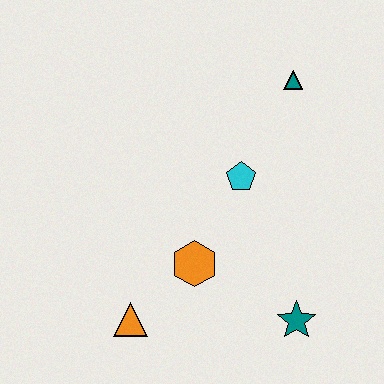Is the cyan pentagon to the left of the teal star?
Yes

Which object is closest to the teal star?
The orange hexagon is closest to the teal star.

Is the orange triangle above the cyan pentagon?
No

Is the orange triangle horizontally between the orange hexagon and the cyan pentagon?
No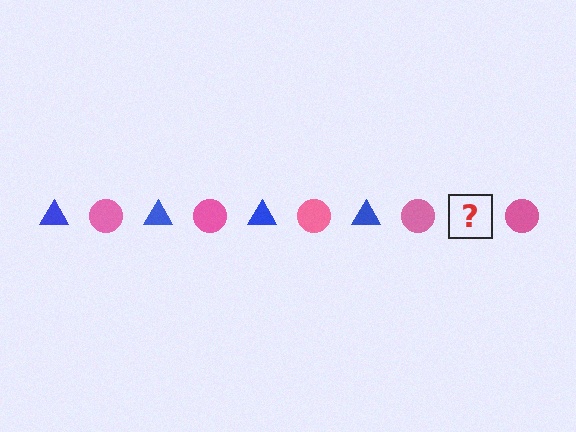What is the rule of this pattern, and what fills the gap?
The rule is that the pattern alternates between blue triangle and pink circle. The gap should be filled with a blue triangle.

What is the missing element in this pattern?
The missing element is a blue triangle.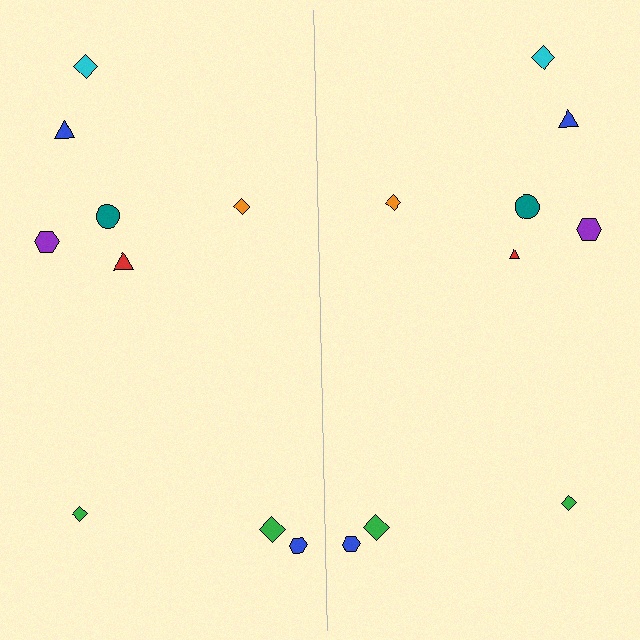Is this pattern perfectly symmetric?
No, the pattern is not perfectly symmetric. The red triangle on the right side has a different size than its mirror counterpart.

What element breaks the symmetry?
The red triangle on the right side has a different size than its mirror counterpart.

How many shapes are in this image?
There are 18 shapes in this image.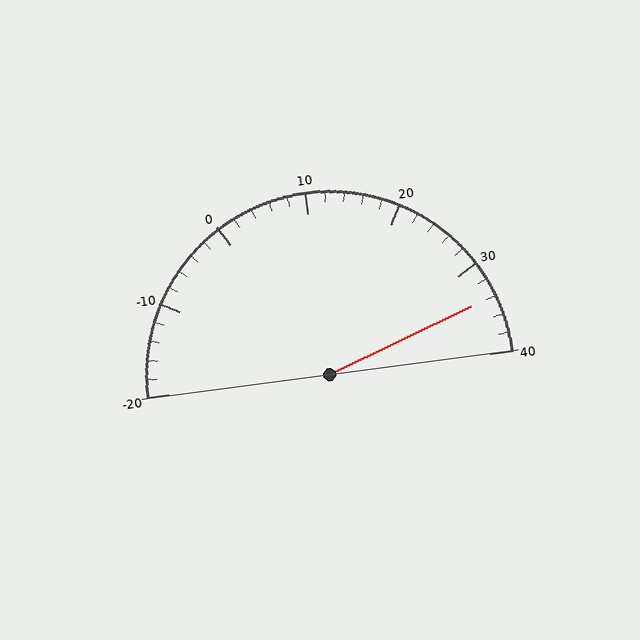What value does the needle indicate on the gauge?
The needle indicates approximately 34.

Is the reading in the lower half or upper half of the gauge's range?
The reading is in the upper half of the range (-20 to 40).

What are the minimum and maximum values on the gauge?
The gauge ranges from -20 to 40.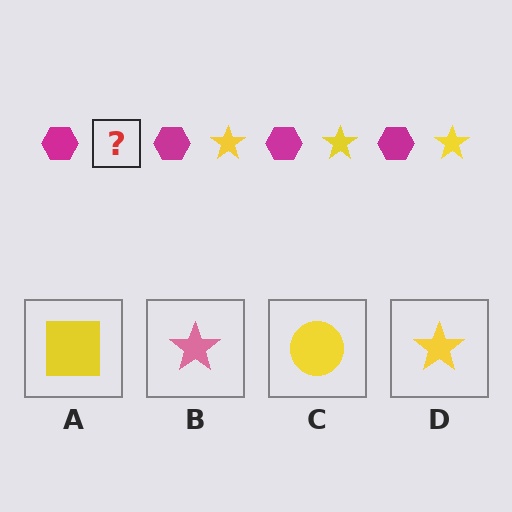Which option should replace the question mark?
Option D.